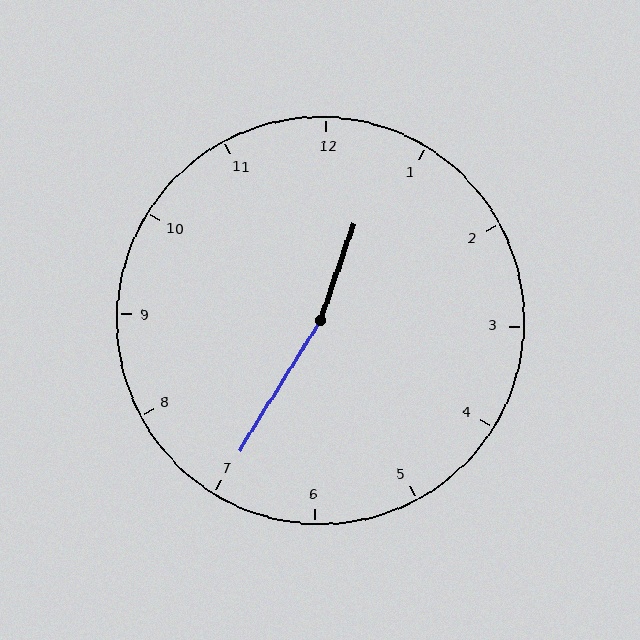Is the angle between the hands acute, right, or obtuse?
It is obtuse.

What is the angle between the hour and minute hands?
Approximately 168 degrees.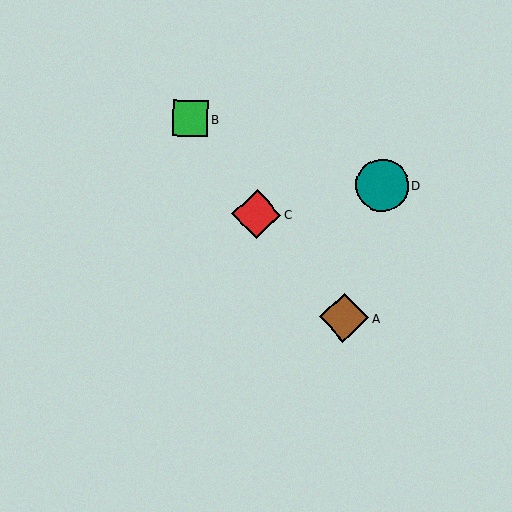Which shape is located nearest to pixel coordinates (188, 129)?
The green square (labeled B) at (190, 119) is nearest to that location.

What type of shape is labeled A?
Shape A is a brown diamond.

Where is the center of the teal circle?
The center of the teal circle is at (382, 185).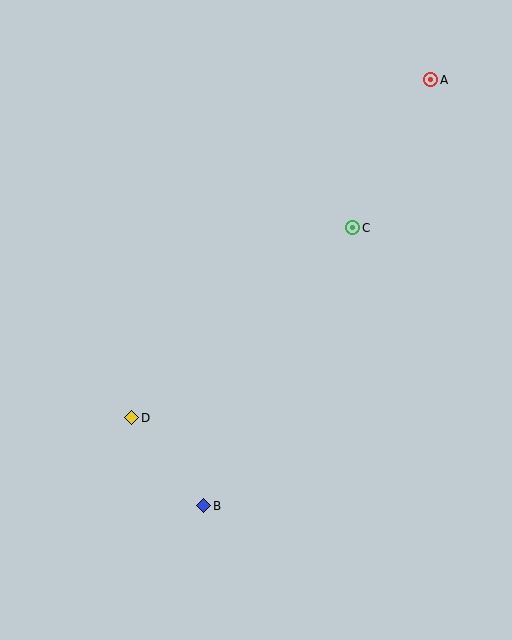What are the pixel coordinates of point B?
Point B is at (204, 506).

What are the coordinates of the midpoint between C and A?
The midpoint between C and A is at (392, 154).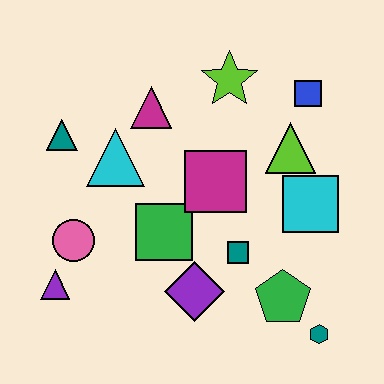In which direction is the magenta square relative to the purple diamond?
The magenta square is above the purple diamond.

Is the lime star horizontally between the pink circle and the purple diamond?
No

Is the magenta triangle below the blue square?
Yes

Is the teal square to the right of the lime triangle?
No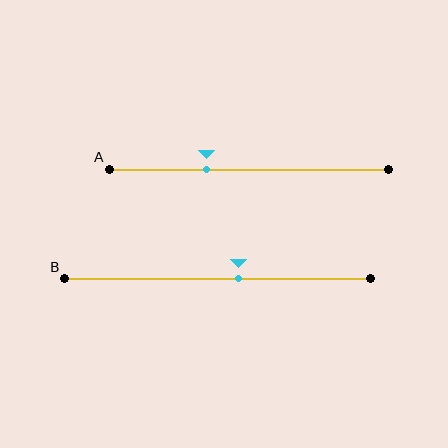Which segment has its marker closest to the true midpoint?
Segment B has its marker closest to the true midpoint.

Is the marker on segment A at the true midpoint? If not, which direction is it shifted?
No, the marker on segment A is shifted to the left by about 15% of the segment length.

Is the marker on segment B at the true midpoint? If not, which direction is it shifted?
No, the marker on segment B is shifted to the right by about 7% of the segment length.